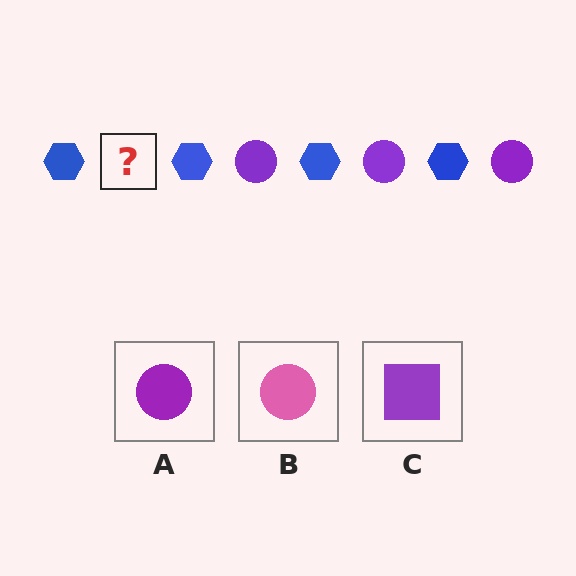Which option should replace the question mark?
Option A.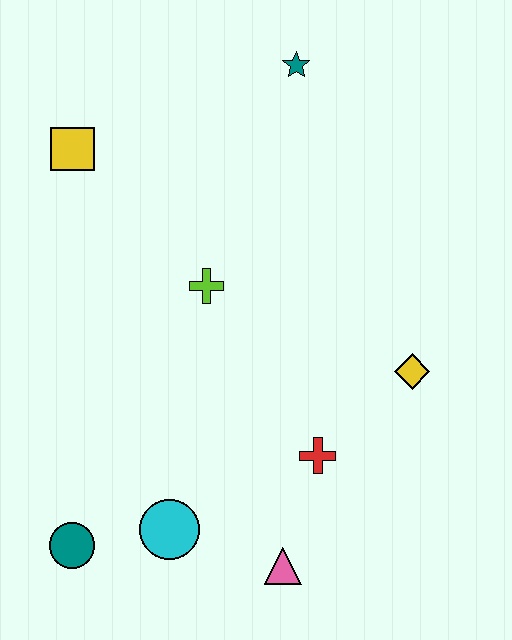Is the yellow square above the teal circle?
Yes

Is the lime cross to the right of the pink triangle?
No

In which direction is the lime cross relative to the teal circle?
The lime cross is above the teal circle.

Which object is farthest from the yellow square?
The pink triangle is farthest from the yellow square.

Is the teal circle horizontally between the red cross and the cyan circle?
No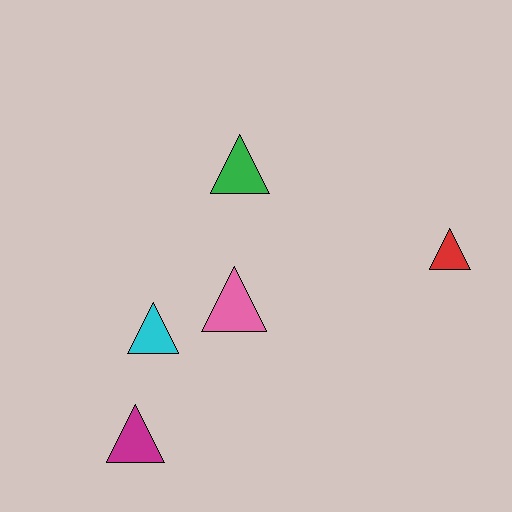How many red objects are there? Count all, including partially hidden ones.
There is 1 red object.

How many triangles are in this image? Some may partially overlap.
There are 5 triangles.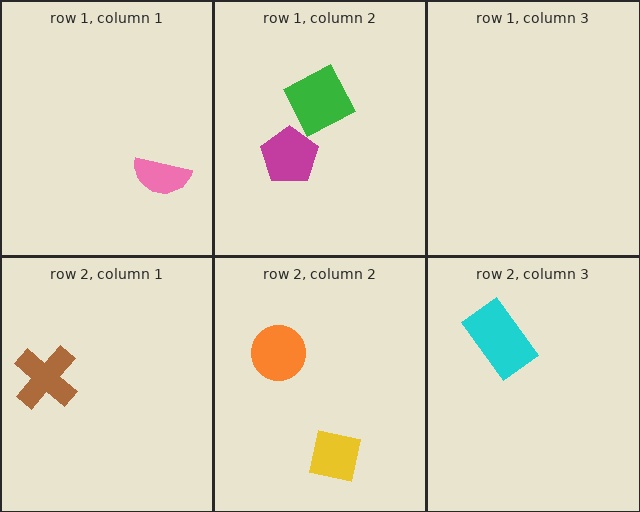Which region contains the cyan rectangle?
The row 2, column 3 region.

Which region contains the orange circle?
The row 2, column 2 region.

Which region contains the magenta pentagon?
The row 1, column 2 region.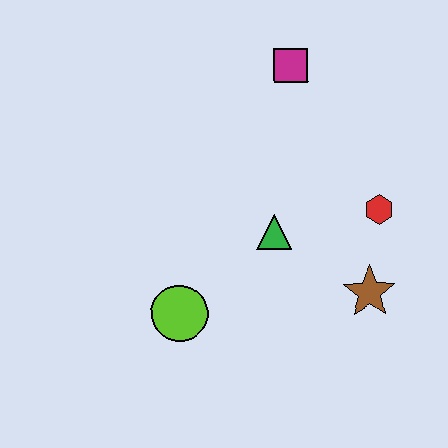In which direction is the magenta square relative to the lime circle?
The magenta square is above the lime circle.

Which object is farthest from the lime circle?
The magenta square is farthest from the lime circle.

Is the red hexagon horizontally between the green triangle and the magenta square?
No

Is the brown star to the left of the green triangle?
No